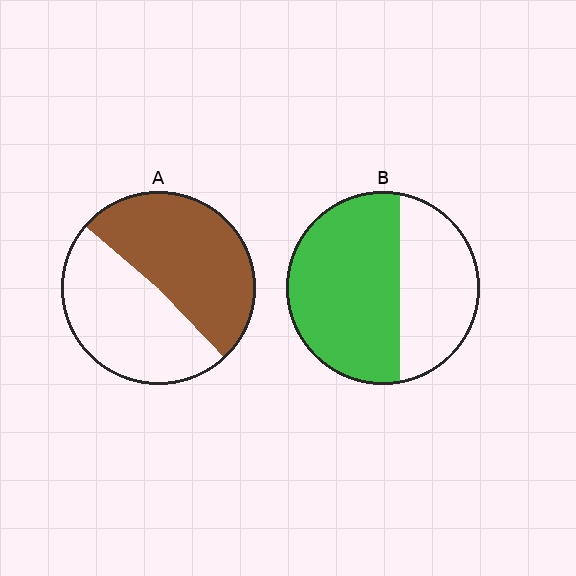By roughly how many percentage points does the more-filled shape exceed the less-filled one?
By roughly 10 percentage points (B over A).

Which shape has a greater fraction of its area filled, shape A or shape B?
Shape B.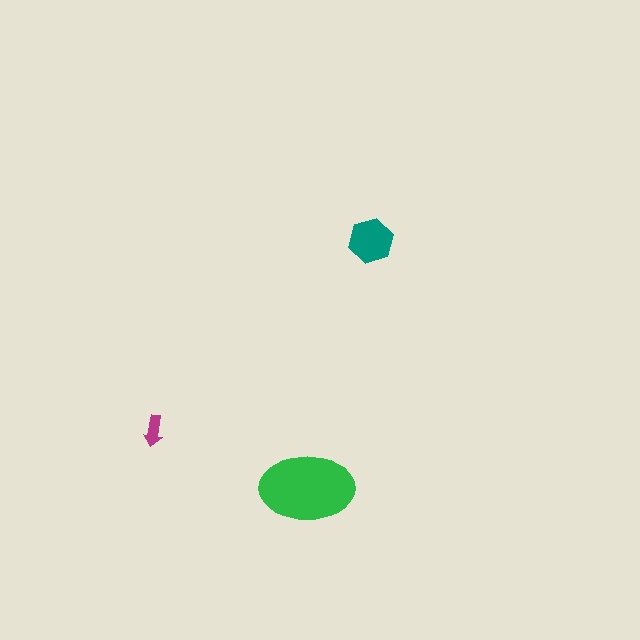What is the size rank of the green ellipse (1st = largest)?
1st.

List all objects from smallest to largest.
The magenta arrow, the teal hexagon, the green ellipse.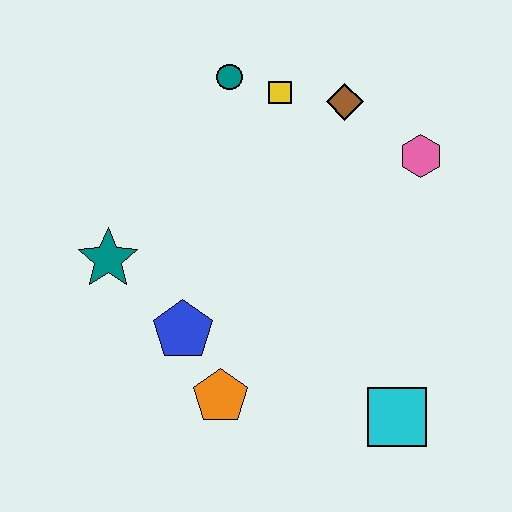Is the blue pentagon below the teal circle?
Yes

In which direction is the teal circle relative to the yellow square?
The teal circle is to the left of the yellow square.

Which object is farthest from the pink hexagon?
The teal star is farthest from the pink hexagon.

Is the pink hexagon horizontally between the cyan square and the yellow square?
No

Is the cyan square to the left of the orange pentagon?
No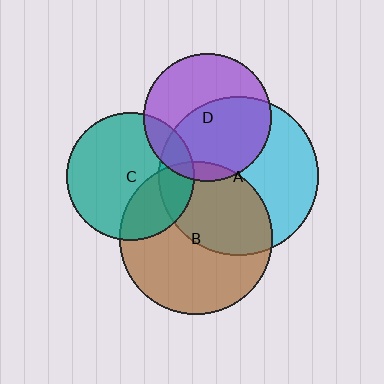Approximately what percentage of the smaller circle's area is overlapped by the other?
Approximately 15%.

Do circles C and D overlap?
Yes.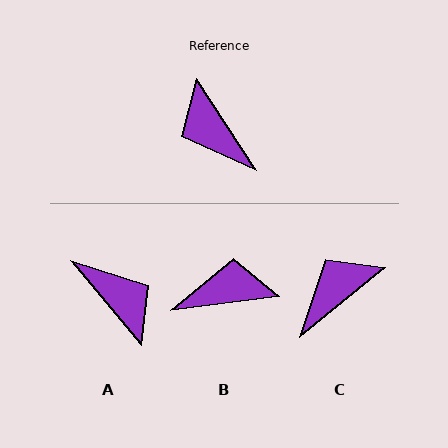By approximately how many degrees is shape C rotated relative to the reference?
Approximately 84 degrees clockwise.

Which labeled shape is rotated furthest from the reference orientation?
A, about 173 degrees away.